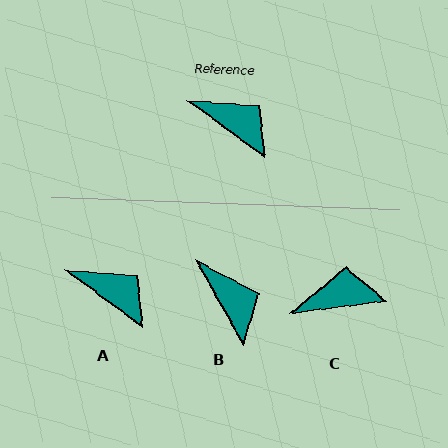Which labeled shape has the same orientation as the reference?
A.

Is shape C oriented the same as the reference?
No, it is off by about 44 degrees.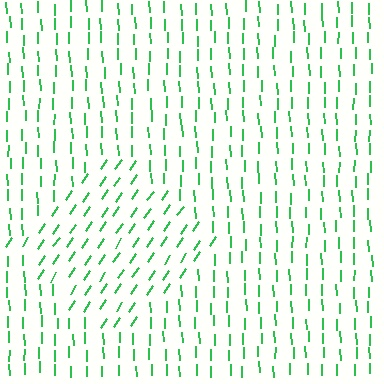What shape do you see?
I see a diamond.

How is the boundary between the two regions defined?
The boundary is defined purely by a change in line orientation (approximately 36 degrees difference). All lines are the same color and thickness.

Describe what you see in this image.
The image is filled with small green line segments. A diamond region in the image has lines oriented differently from the surrounding lines, creating a visible texture boundary.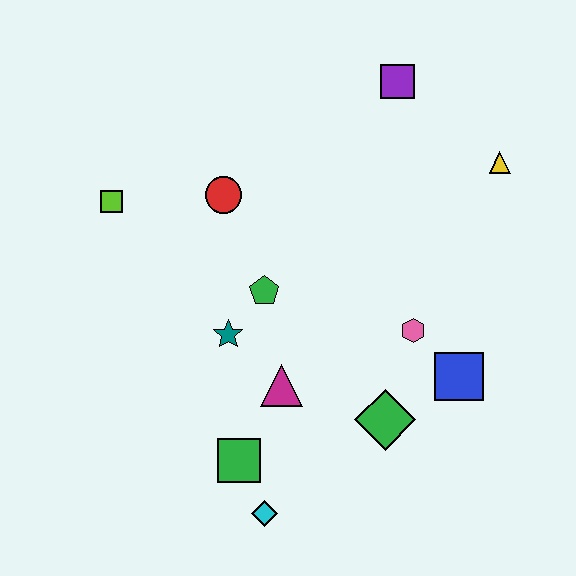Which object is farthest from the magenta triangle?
The purple square is farthest from the magenta triangle.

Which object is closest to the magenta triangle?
The teal star is closest to the magenta triangle.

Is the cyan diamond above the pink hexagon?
No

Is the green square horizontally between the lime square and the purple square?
Yes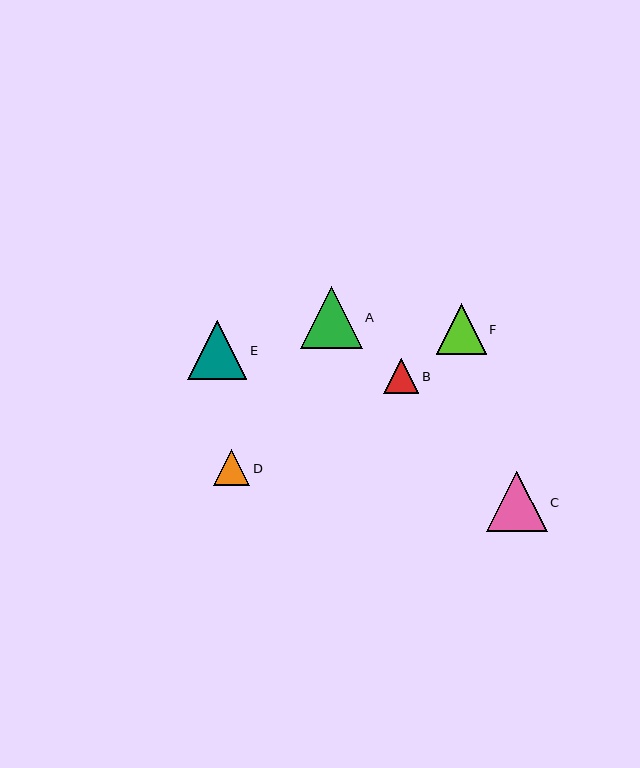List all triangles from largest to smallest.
From largest to smallest: A, C, E, F, D, B.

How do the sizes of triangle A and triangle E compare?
Triangle A and triangle E are approximately the same size.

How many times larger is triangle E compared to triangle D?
Triangle E is approximately 1.6 times the size of triangle D.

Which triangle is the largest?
Triangle A is the largest with a size of approximately 61 pixels.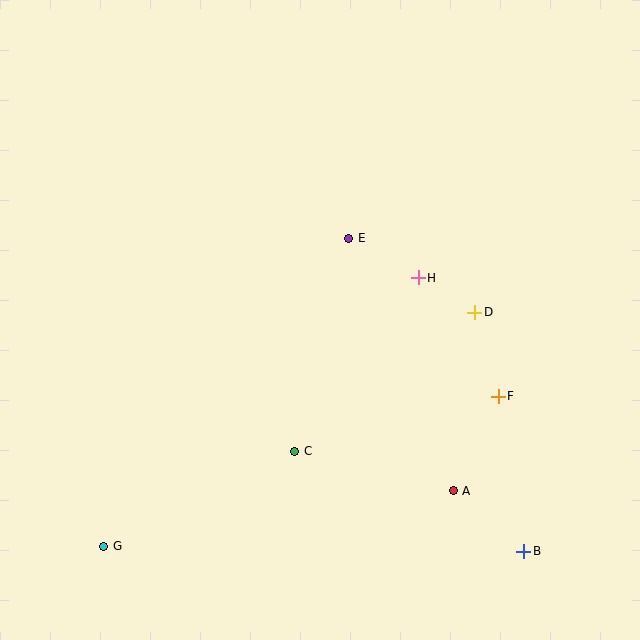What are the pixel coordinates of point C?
Point C is at (295, 451).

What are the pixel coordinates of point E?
Point E is at (349, 238).